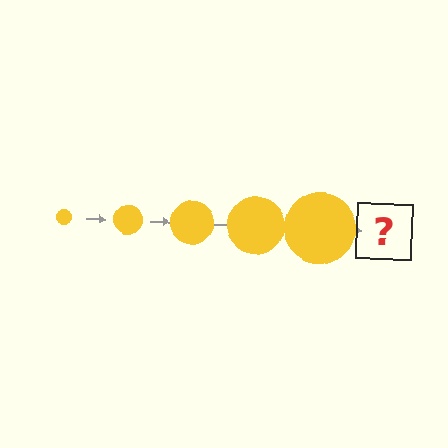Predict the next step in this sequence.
The next step is a yellow circle, larger than the previous one.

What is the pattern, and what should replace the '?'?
The pattern is that the circle gets progressively larger each step. The '?' should be a yellow circle, larger than the previous one.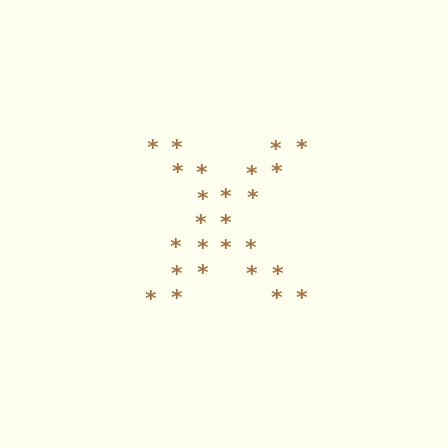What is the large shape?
The large shape is the letter X.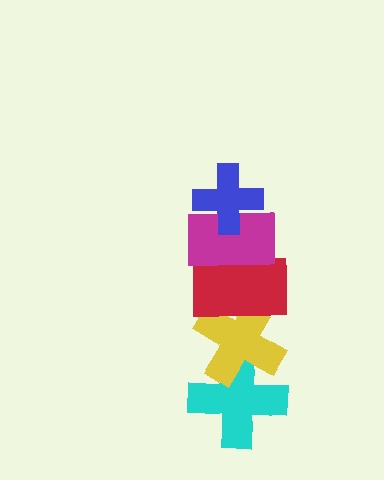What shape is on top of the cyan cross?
The yellow cross is on top of the cyan cross.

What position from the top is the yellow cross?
The yellow cross is 4th from the top.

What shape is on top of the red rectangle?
The magenta rectangle is on top of the red rectangle.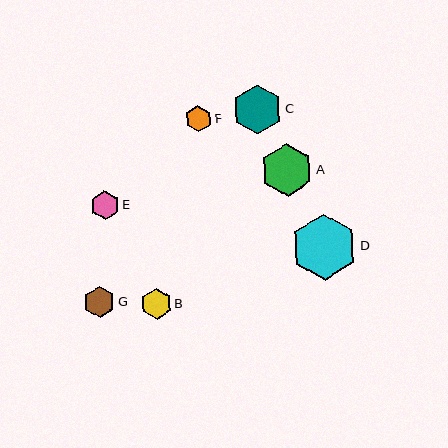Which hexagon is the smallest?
Hexagon F is the smallest with a size of approximately 26 pixels.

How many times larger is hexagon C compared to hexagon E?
Hexagon C is approximately 1.7 times the size of hexagon E.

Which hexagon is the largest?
Hexagon D is the largest with a size of approximately 66 pixels.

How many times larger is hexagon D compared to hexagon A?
Hexagon D is approximately 1.2 times the size of hexagon A.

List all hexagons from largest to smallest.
From largest to smallest: D, A, C, G, B, E, F.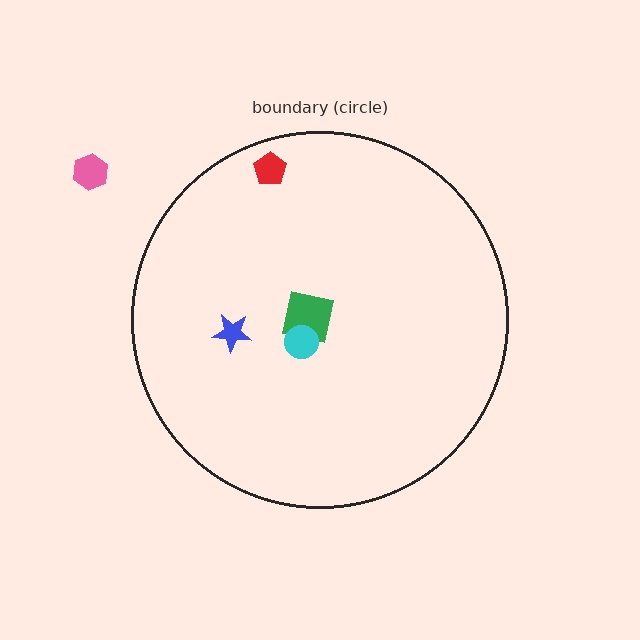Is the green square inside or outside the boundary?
Inside.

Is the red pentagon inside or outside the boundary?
Inside.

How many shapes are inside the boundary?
4 inside, 1 outside.